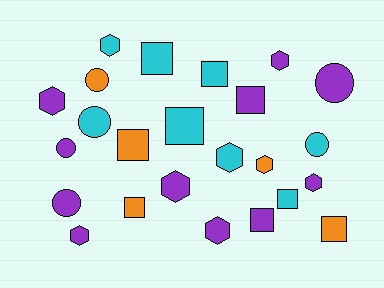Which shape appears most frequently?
Hexagon, with 9 objects.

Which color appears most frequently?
Purple, with 11 objects.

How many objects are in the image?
There are 24 objects.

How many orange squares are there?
There are 3 orange squares.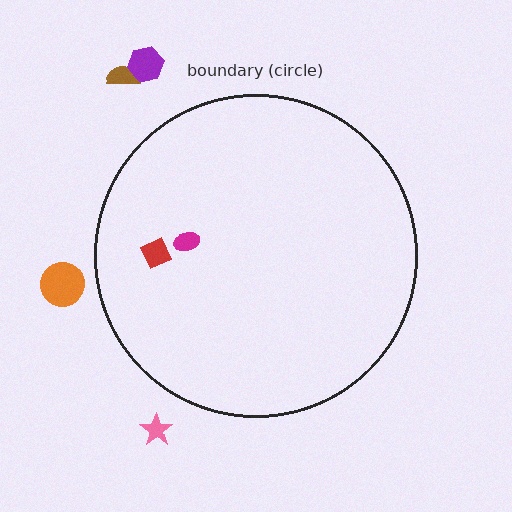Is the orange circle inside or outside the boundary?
Outside.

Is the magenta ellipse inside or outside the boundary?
Inside.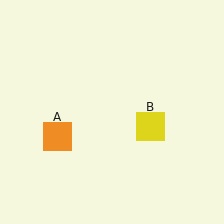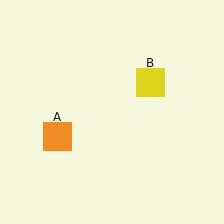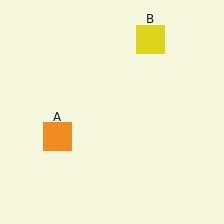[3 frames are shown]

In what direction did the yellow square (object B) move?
The yellow square (object B) moved up.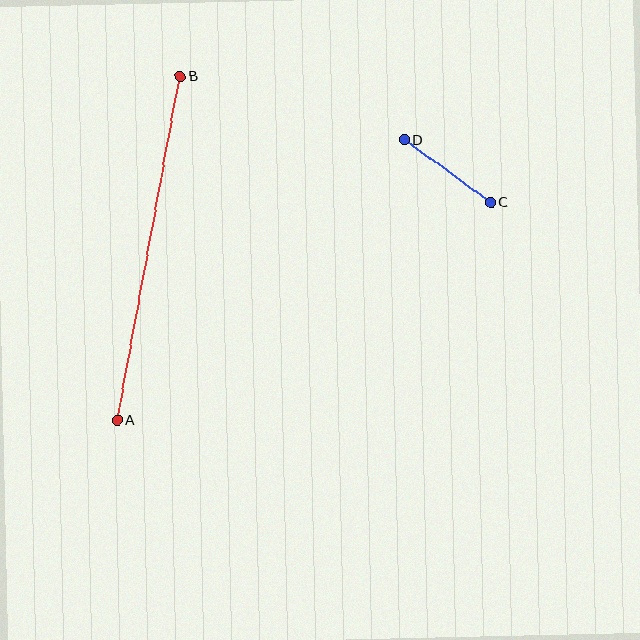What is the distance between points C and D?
The distance is approximately 107 pixels.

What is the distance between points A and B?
The distance is approximately 350 pixels.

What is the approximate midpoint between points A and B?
The midpoint is at approximately (149, 248) pixels.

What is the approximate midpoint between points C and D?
The midpoint is at approximately (447, 171) pixels.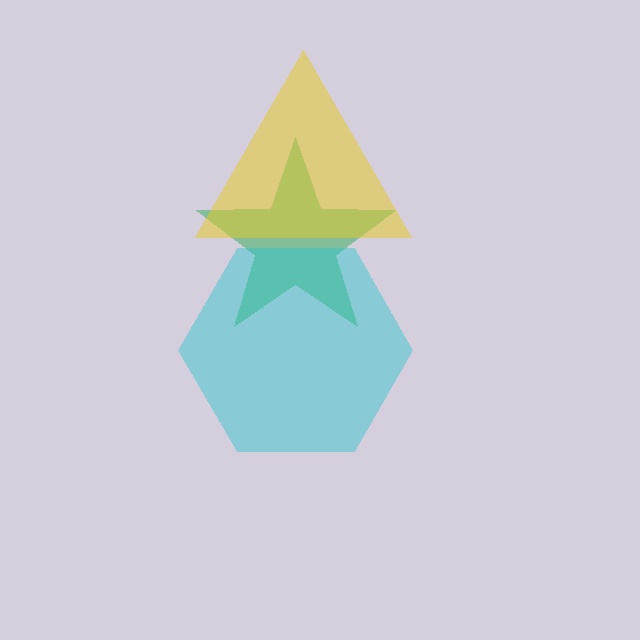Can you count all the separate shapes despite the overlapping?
Yes, there are 3 separate shapes.